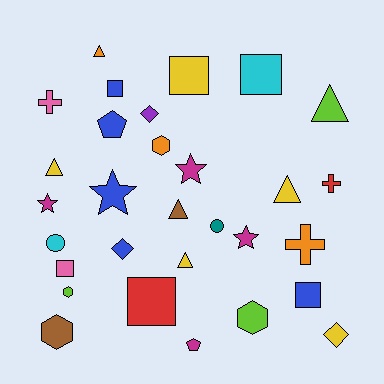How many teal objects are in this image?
There is 1 teal object.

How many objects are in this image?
There are 30 objects.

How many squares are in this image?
There are 6 squares.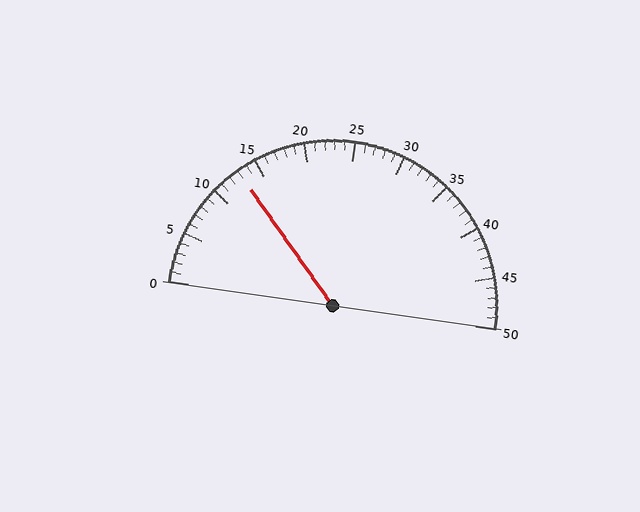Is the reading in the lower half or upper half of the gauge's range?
The reading is in the lower half of the range (0 to 50).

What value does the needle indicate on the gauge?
The needle indicates approximately 13.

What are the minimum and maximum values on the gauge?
The gauge ranges from 0 to 50.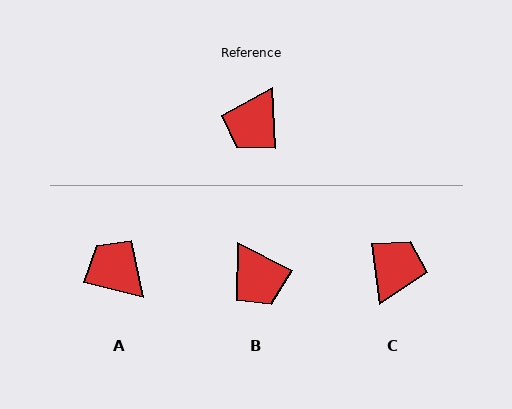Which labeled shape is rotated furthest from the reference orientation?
C, about 176 degrees away.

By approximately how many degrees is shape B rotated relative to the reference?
Approximately 60 degrees counter-clockwise.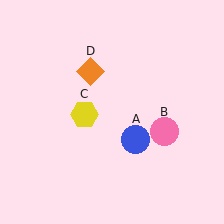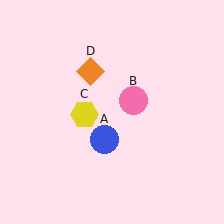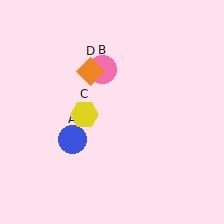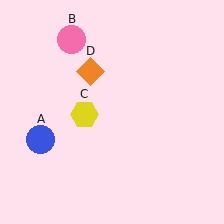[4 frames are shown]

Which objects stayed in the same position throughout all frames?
Yellow hexagon (object C) and orange diamond (object D) remained stationary.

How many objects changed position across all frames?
2 objects changed position: blue circle (object A), pink circle (object B).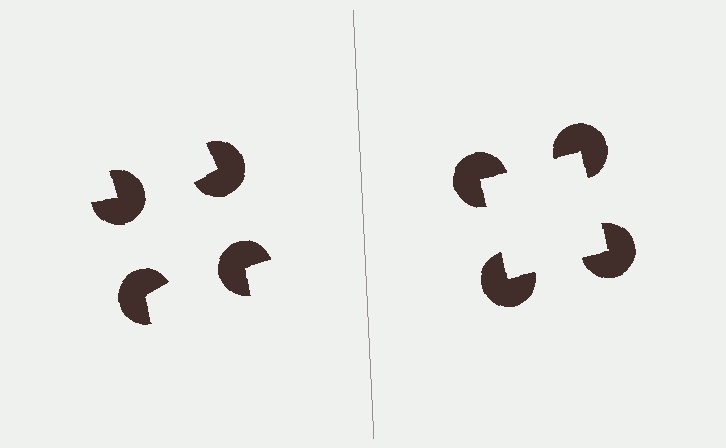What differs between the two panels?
The pac-man discs are positioned identically on both sides; only the wedge orientations differ. On the right they align to a square; on the left they are misaligned.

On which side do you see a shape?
An illusory square appears on the right side. On the left side the wedge cuts are rotated, so no coherent shape forms.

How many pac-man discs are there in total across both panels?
8 — 4 on each side.